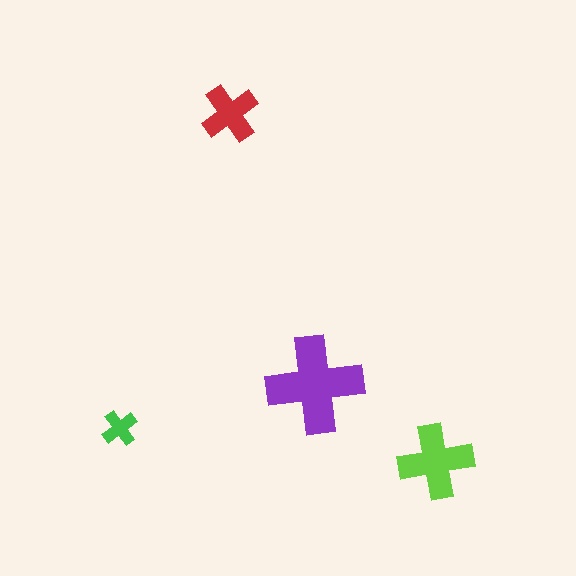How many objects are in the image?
There are 4 objects in the image.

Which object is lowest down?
The lime cross is bottommost.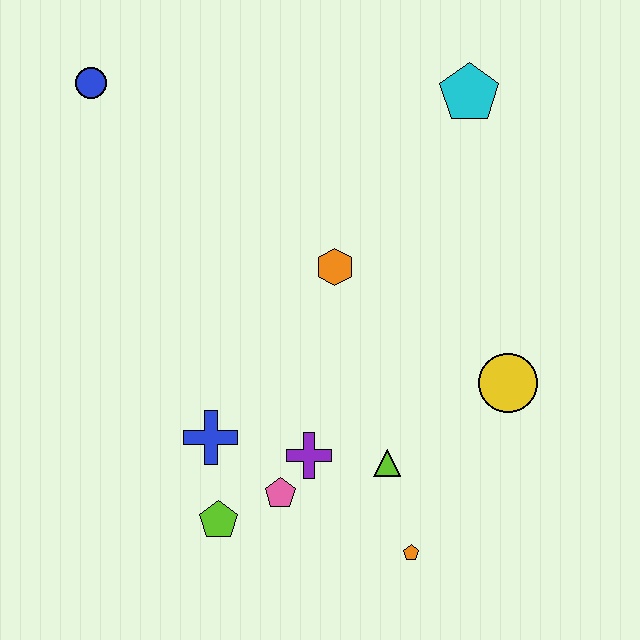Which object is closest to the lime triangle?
The purple cross is closest to the lime triangle.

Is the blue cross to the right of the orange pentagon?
No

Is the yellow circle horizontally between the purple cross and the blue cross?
No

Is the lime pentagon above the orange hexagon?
No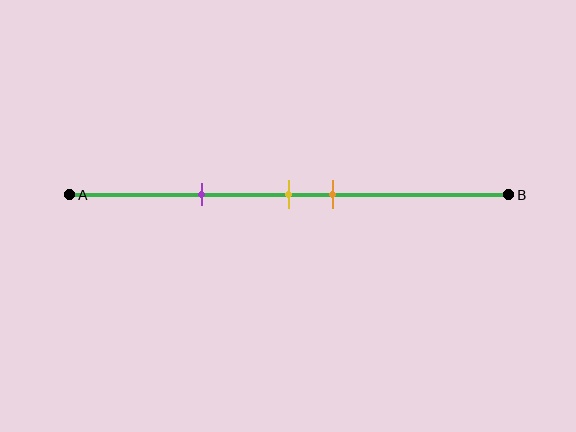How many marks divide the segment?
There are 3 marks dividing the segment.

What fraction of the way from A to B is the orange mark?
The orange mark is approximately 60% (0.6) of the way from A to B.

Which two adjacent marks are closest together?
The yellow and orange marks are the closest adjacent pair.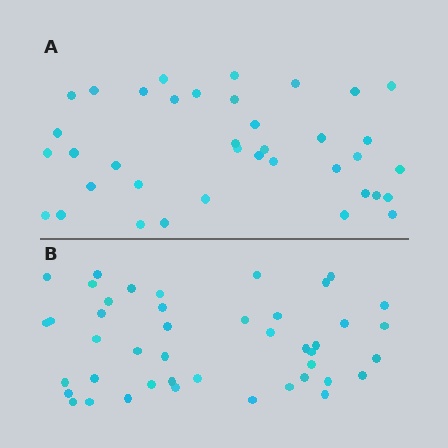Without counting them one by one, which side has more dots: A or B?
Region B (the bottom region) has more dots.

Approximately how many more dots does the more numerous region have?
Region B has about 6 more dots than region A.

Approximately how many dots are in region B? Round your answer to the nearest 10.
About 40 dots. (The exact count is 44, which rounds to 40.)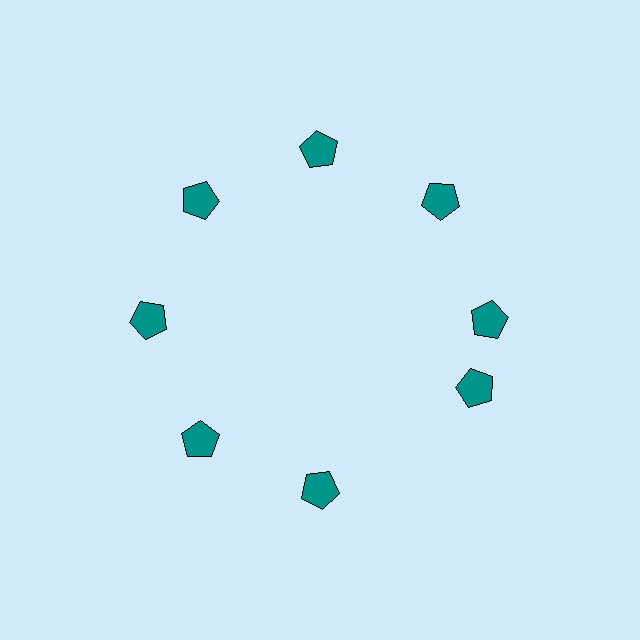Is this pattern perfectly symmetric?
No. The 8 teal pentagons are arranged in a ring, but one element near the 4 o'clock position is rotated out of alignment along the ring, breaking the 8-fold rotational symmetry.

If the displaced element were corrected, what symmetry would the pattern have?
It would have 8-fold rotational symmetry — the pattern would map onto itself every 45 degrees.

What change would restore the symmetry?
The symmetry would be restored by rotating it back into even spacing with its neighbors so that all 8 pentagons sit at equal angles and equal distance from the center.